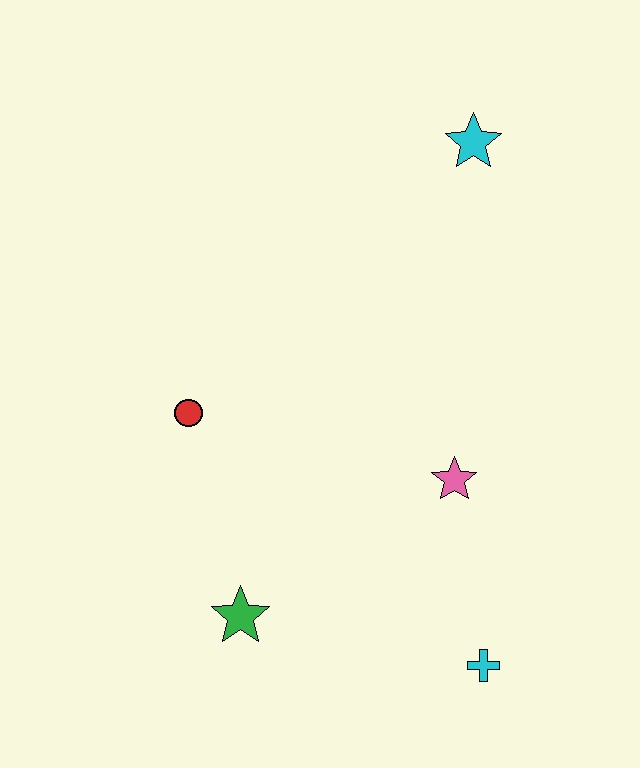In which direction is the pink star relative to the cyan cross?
The pink star is above the cyan cross.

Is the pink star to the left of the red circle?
No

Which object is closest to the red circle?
The green star is closest to the red circle.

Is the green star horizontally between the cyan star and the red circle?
Yes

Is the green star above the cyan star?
No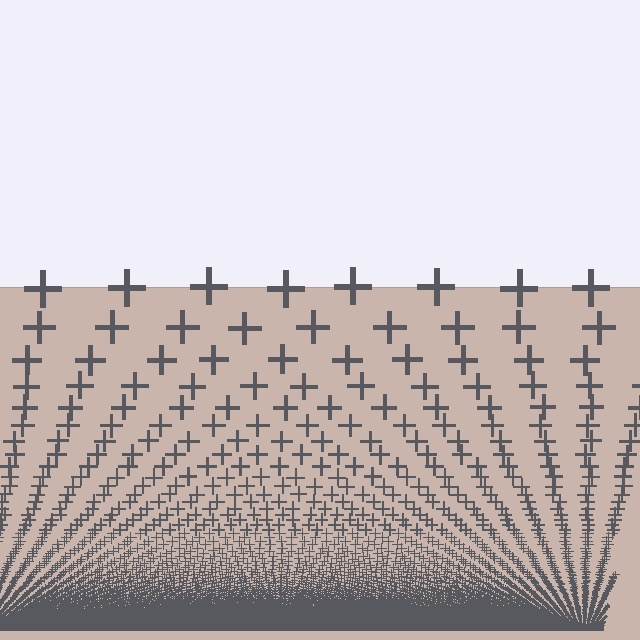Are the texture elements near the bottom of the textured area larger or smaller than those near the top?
Smaller. The gradient is inverted — elements near the bottom are smaller and denser.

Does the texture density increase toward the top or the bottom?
Density increases toward the bottom.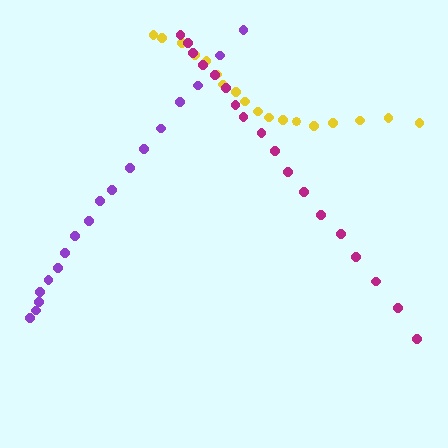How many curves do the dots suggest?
There are 3 distinct paths.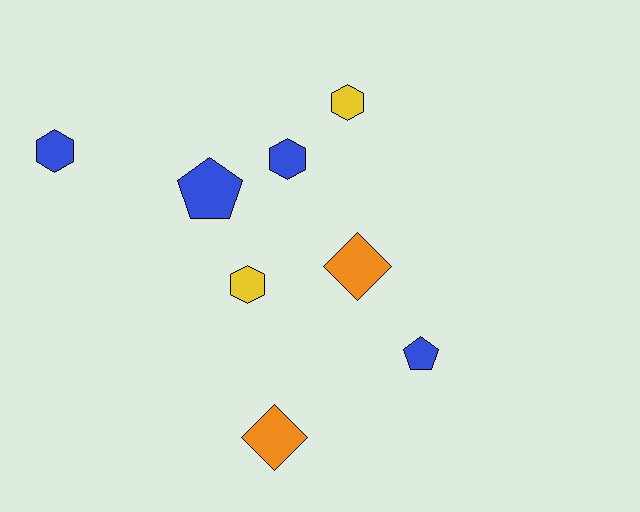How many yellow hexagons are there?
There are 2 yellow hexagons.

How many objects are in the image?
There are 8 objects.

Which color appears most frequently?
Blue, with 4 objects.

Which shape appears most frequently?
Hexagon, with 4 objects.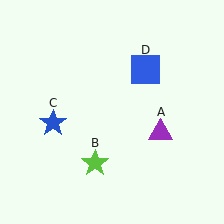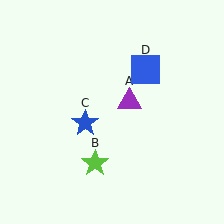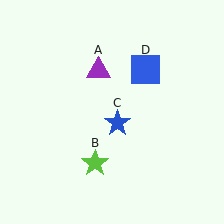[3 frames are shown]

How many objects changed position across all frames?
2 objects changed position: purple triangle (object A), blue star (object C).